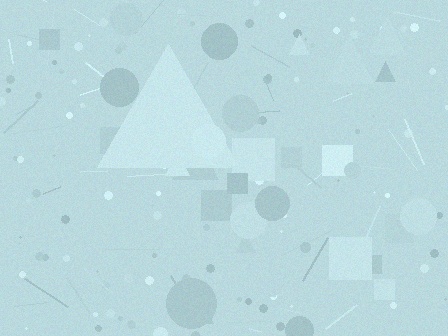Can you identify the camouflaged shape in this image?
The camouflaged shape is a triangle.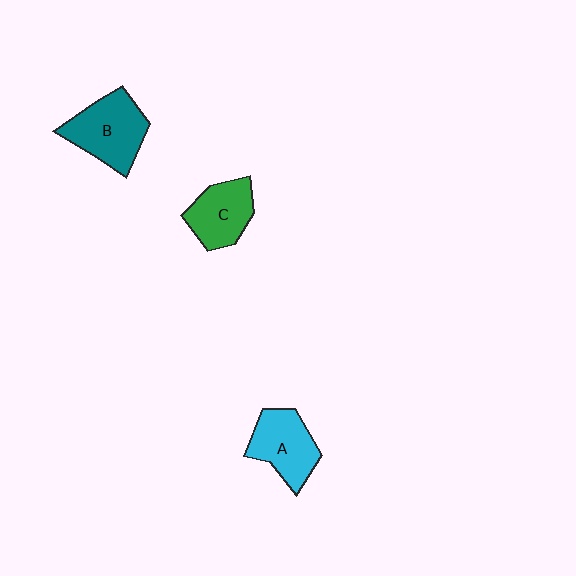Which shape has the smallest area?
Shape C (green).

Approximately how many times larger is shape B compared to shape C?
Approximately 1.3 times.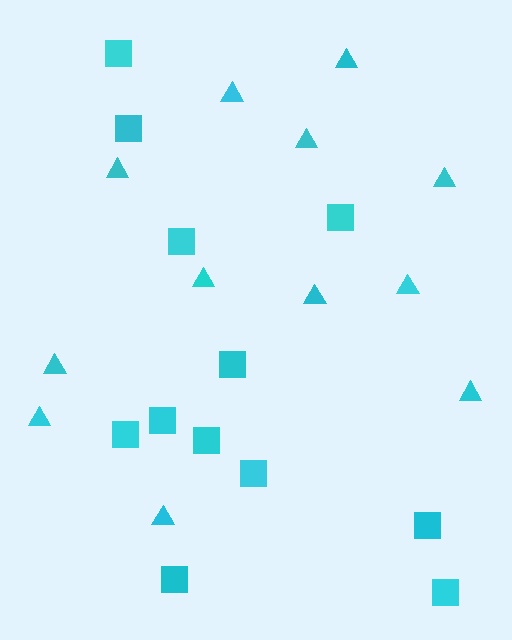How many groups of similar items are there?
There are 2 groups: one group of triangles (12) and one group of squares (12).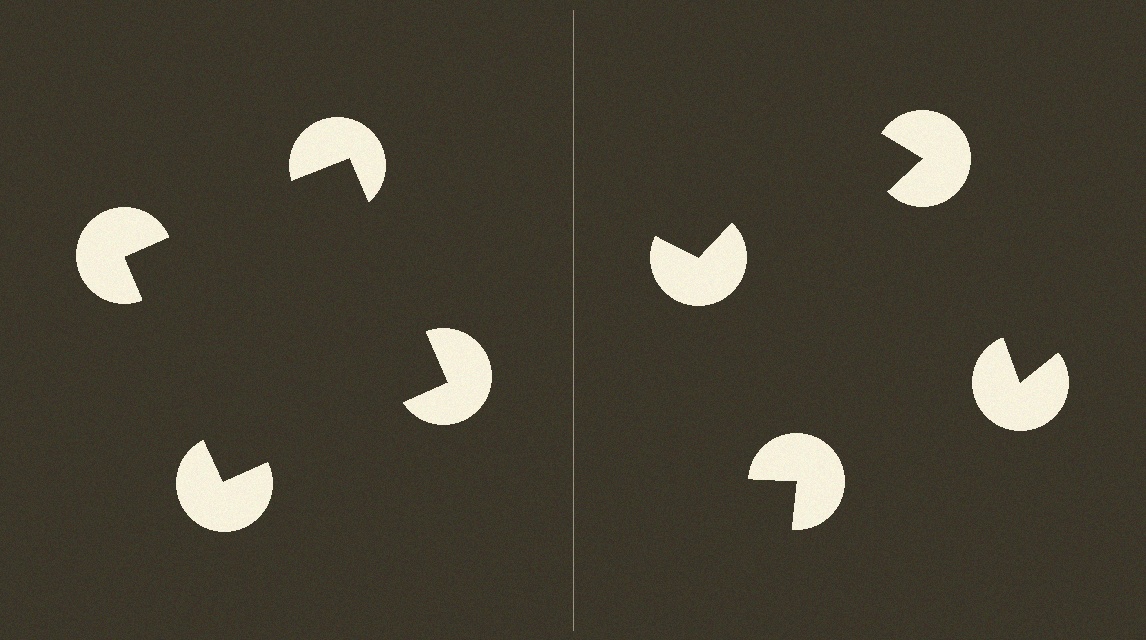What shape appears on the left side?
An illusory square.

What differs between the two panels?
The pac-man discs are positioned identically on both sides; only the wedge orientations differ. On the left they align to a square; on the right they are misaligned.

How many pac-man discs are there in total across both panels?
8 — 4 on each side.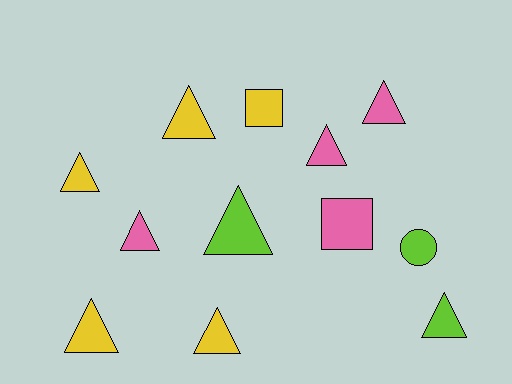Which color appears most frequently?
Yellow, with 5 objects.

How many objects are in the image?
There are 12 objects.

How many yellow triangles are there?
There are 4 yellow triangles.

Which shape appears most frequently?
Triangle, with 9 objects.